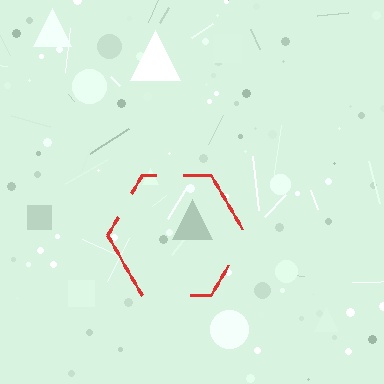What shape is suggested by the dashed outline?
The dashed outline suggests a hexagon.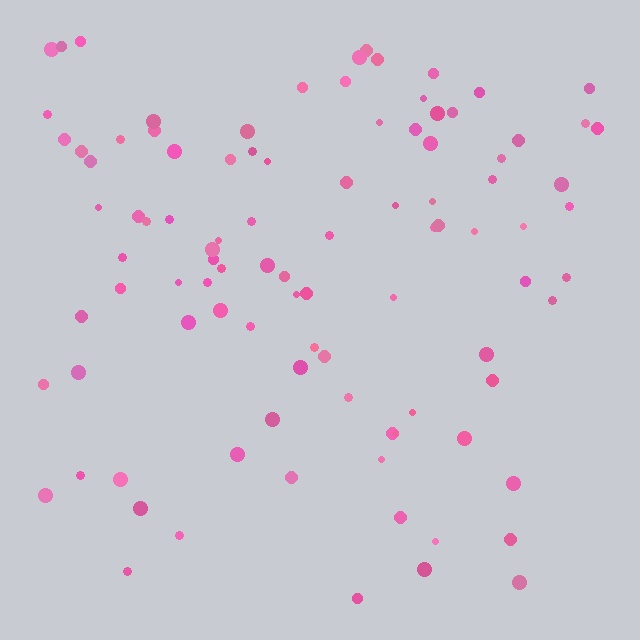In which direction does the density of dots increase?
From bottom to top, with the top side densest.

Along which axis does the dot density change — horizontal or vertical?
Vertical.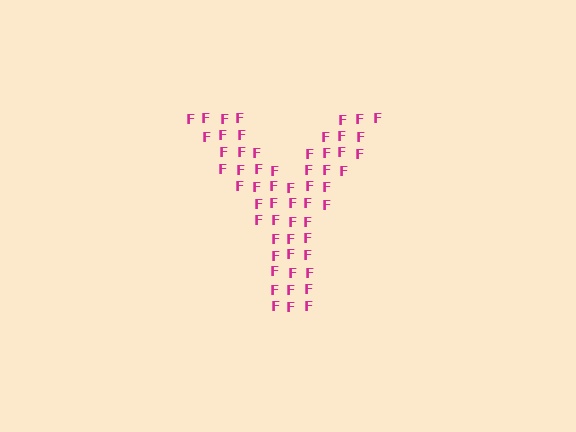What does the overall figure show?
The overall figure shows the letter Y.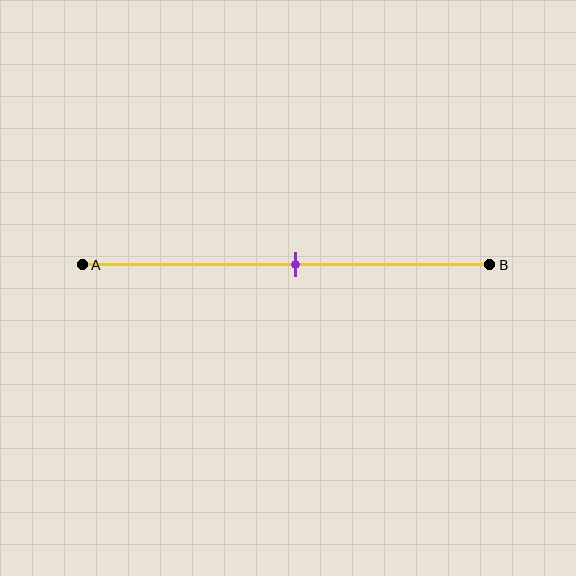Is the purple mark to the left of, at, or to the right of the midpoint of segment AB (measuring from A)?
The purple mark is approximately at the midpoint of segment AB.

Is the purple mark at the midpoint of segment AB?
Yes, the mark is approximately at the midpoint.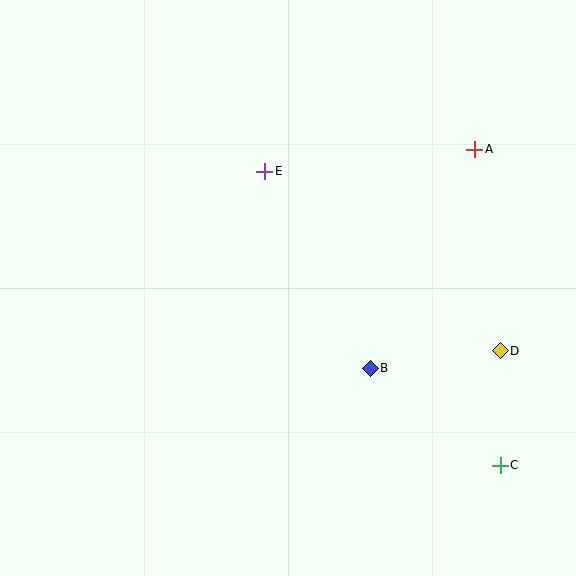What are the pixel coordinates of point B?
Point B is at (370, 368).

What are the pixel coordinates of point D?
Point D is at (500, 351).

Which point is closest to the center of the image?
Point B at (370, 368) is closest to the center.